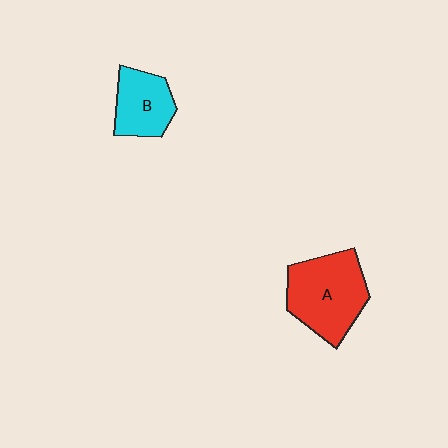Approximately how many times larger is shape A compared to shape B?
Approximately 1.6 times.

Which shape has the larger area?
Shape A (red).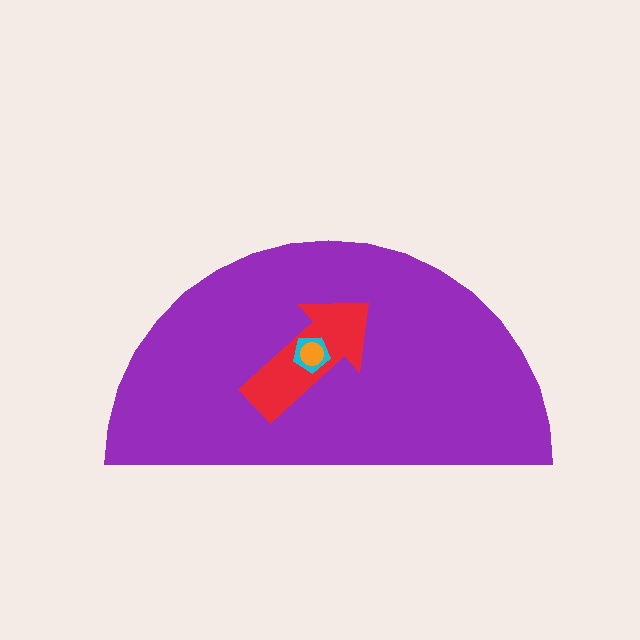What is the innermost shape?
The orange circle.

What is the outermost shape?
The purple semicircle.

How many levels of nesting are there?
4.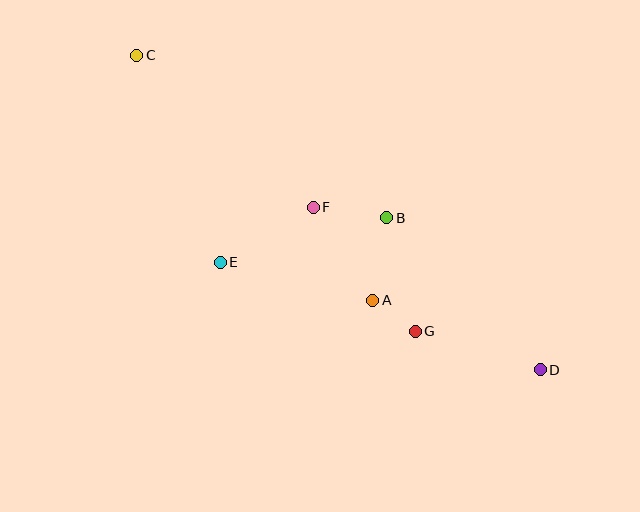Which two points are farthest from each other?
Points C and D are farthest from each other.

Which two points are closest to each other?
Points A and G are closest to each other.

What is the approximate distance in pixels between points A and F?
The distance between A and F is approximately 111 pixels.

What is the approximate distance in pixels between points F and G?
The distance between F and G is approximately 161 pixels.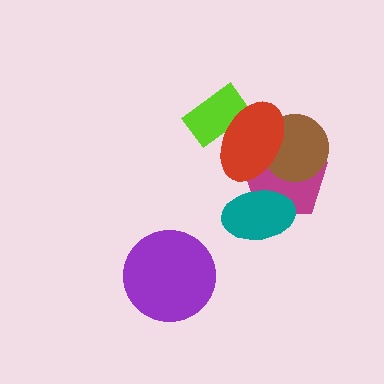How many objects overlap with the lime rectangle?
1 object overlaps with the lime rectangle.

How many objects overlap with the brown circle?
2 objects overlap with the brown circle.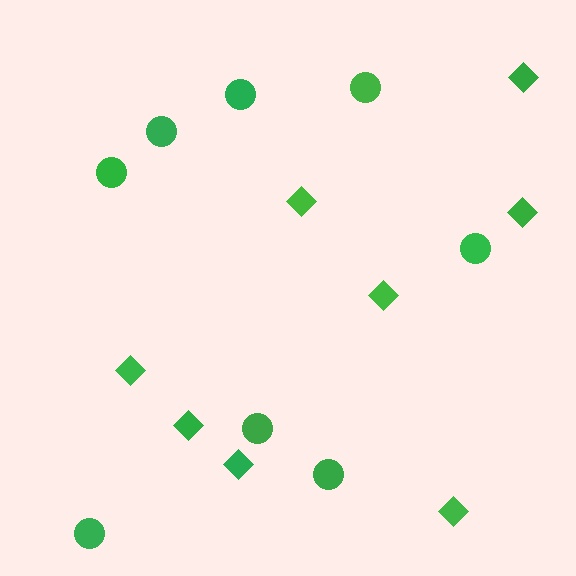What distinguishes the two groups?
There are 2 groups: one group of diamonds (8) and one group of circles (8).